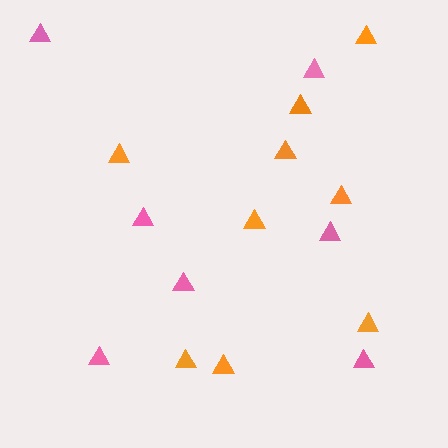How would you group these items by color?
There are 2 groups: one group of pink triangles (7) and one group of orange triangles (9).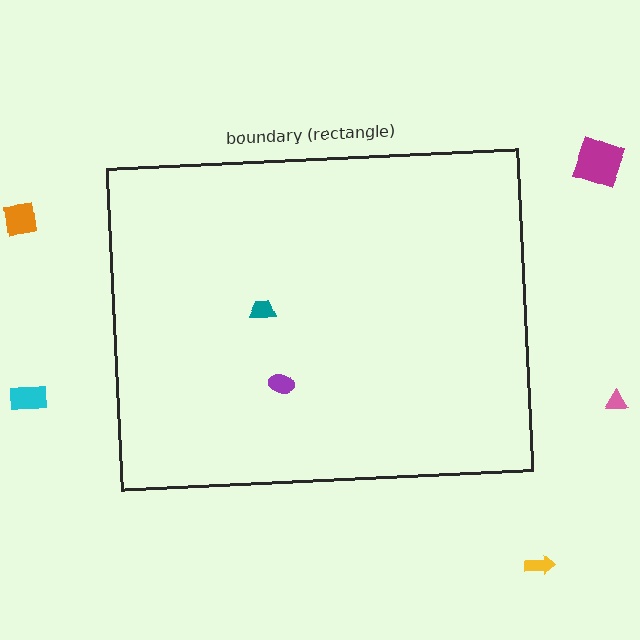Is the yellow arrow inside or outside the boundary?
Outside.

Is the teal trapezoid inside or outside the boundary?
Inside.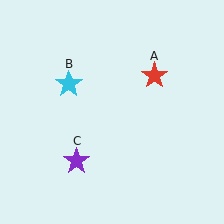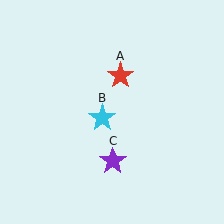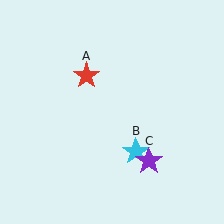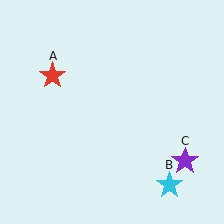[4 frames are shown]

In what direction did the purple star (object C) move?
The purple star (object C) moved right.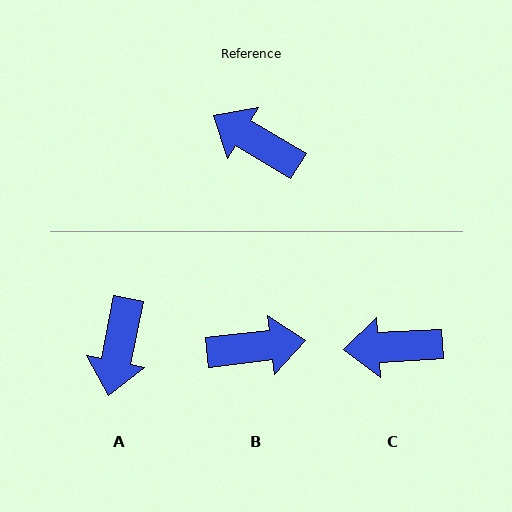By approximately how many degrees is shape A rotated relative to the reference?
Approximately 110 degrees counter-clockwise.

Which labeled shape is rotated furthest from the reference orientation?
B, about 142 degrees away.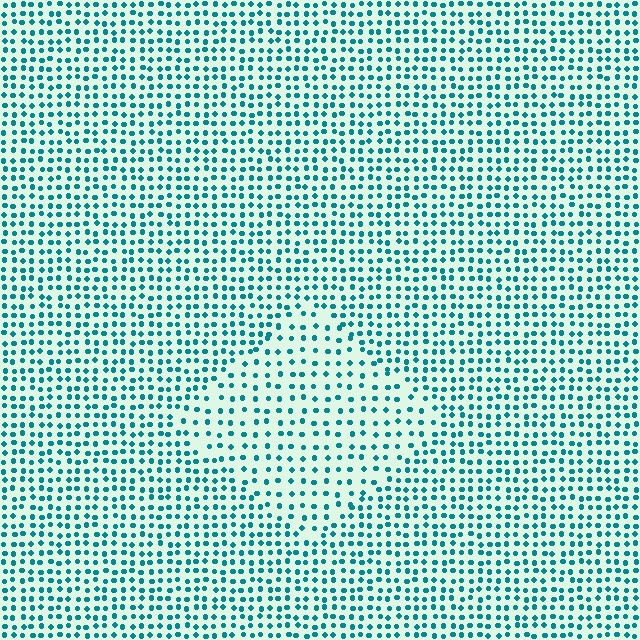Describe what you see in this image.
The image contains small teal elements arranged at two different densities. A diamond-shaped region is visible where the elements are less densely packed than the surrounding area.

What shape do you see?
I see a diamond.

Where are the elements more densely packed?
The elements are more densely packed outside the diamond boundary.